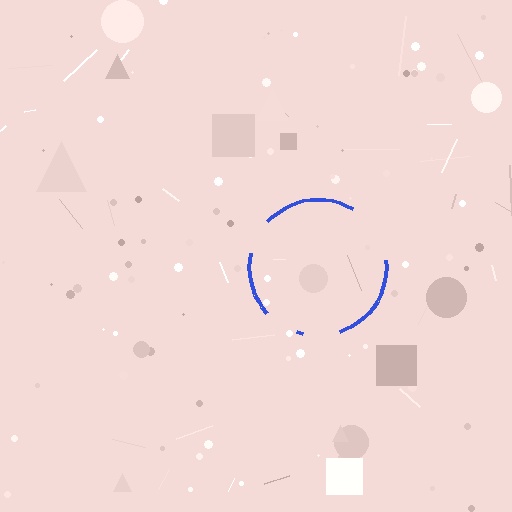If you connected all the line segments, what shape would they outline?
They would outline a circle.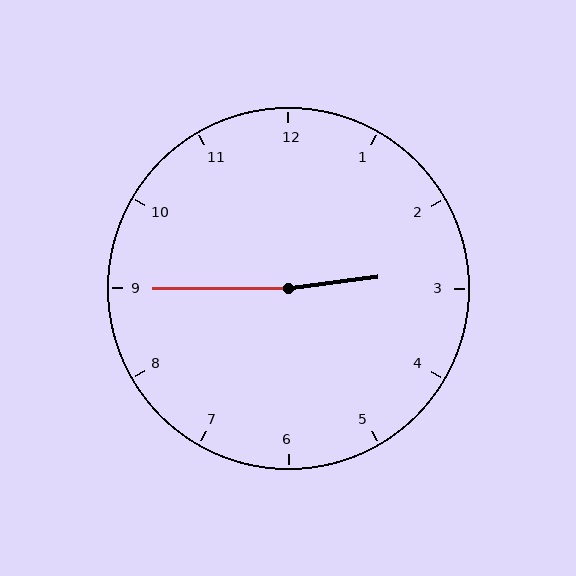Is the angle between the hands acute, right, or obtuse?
It is obtuse.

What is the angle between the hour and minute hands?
Approximately 172 degrees.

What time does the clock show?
2:45.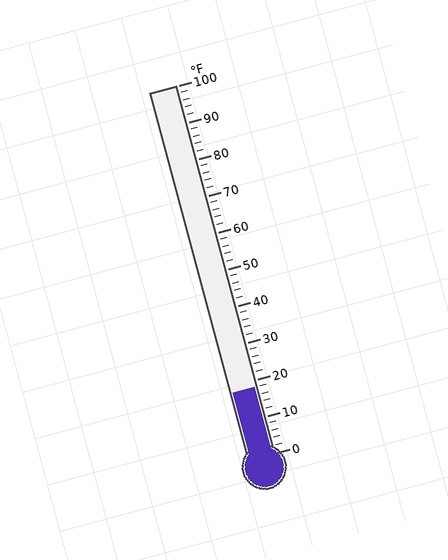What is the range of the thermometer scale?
The thermometer scale ranges from 0°F to 100°F.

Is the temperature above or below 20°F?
The temperature is below 20°F.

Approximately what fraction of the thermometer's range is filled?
The thermometer is filled to approximately 20% of its range.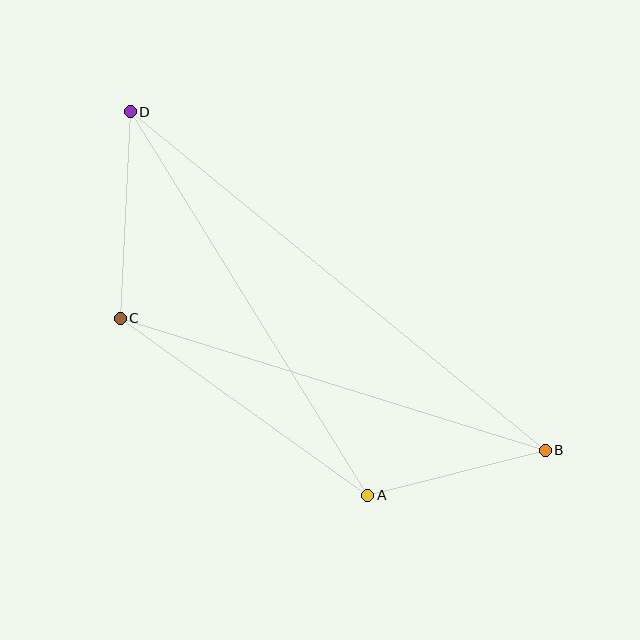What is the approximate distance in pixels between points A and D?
The distance between A and D is approximately 451 pixels.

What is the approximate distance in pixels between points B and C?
The distance between B and C is approximately 445 pixels.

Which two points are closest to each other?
Points A and B are closest to each other.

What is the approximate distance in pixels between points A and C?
The distance between A and C is approximately 304 pixels.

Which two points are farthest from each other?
Points B and D are farthest from each other.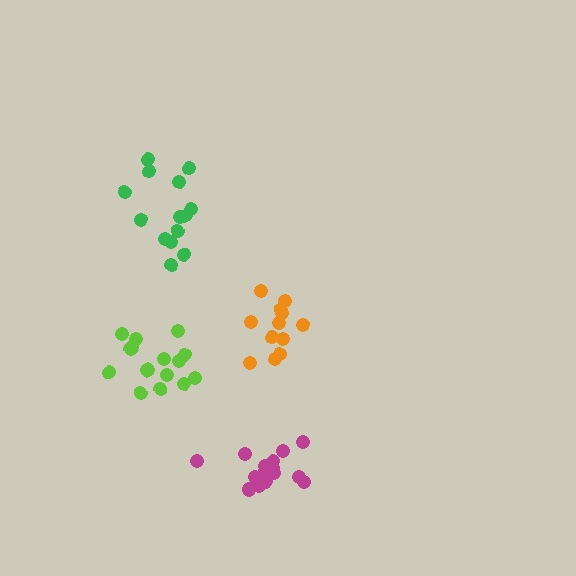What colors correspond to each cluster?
The clusters are colored: magenta, orange, lime, green.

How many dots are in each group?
Group 1: 16 dots, Group 2: 12 dots, Group 3: 16 dots, Group 4: 14 dots (58 total).